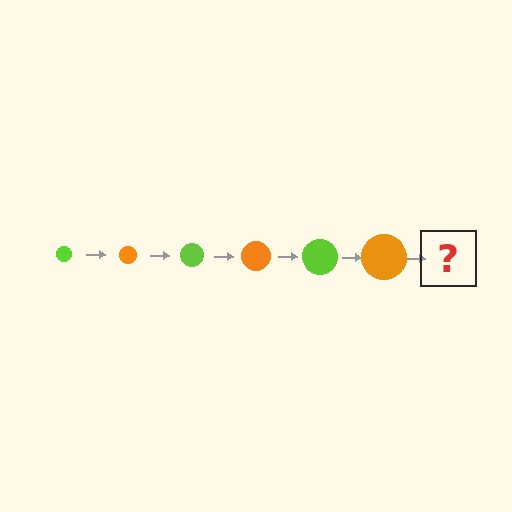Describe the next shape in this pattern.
It should be a lime circle, larger than the previous one.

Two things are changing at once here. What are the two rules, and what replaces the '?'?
The two rules are that the circle grows larger each step and the color cycles through lime and orange. The '?' should be a lime circle, larger than the previous one.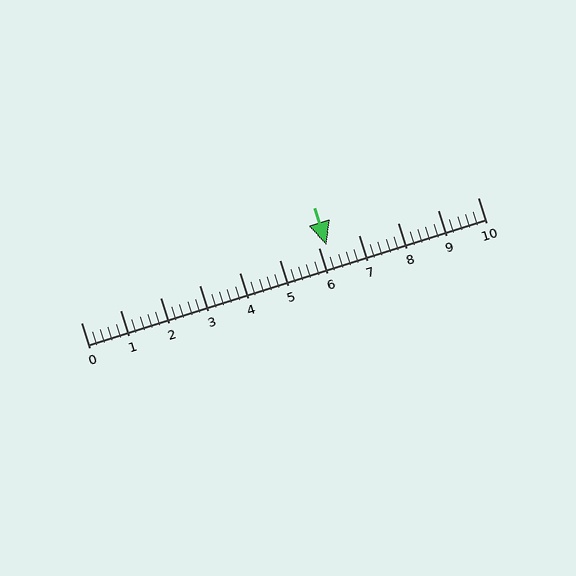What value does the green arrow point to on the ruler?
The green arrow points to approximately 6.2.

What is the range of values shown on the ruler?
The ruler shows values from 0 to 10.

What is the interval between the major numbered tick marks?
The major tick marks are spaced 1 units apart.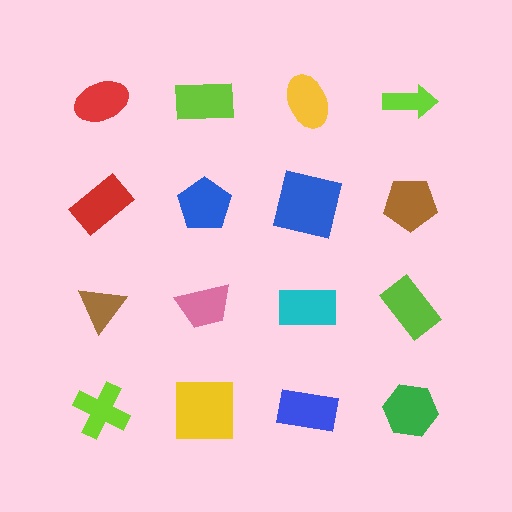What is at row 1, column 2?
A lime rectangle.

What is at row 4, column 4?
A green hexagon.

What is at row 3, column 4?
A lime rectangle.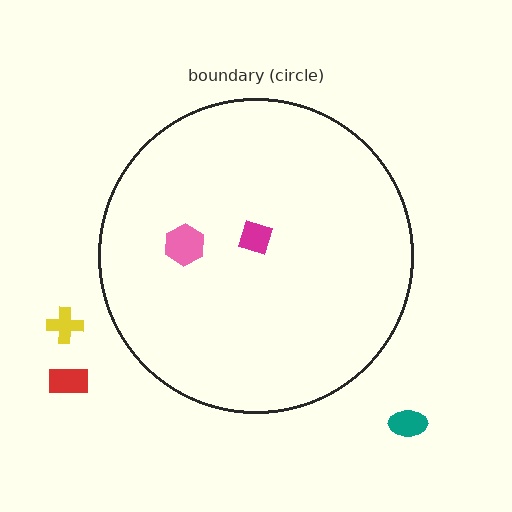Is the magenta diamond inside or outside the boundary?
Inside.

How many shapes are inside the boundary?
2 inside, 3 outside.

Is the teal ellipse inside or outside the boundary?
Outside.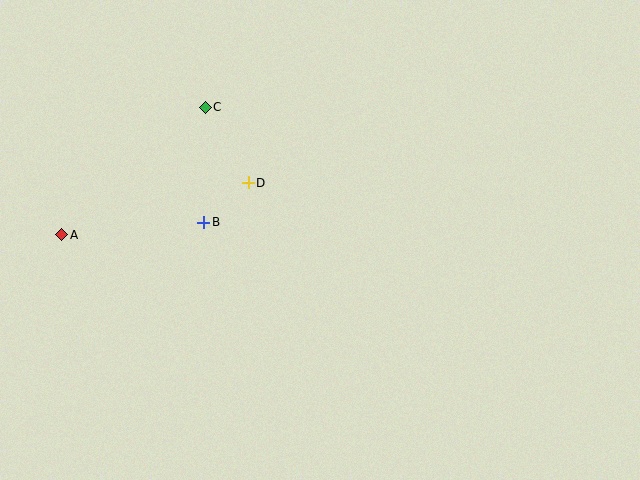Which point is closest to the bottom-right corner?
Point D is closest to the bottom-right corner.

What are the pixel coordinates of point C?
Point C is at (205, 107).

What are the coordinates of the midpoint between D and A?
The midpoint between D and A is at (155, 209).